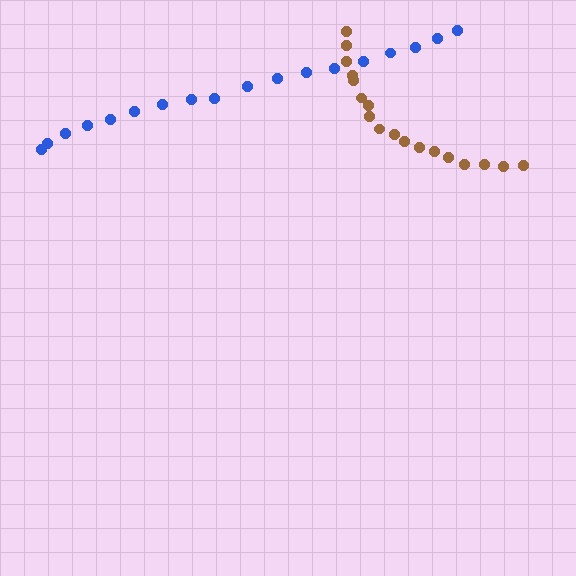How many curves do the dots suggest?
There are 2 distinct paths.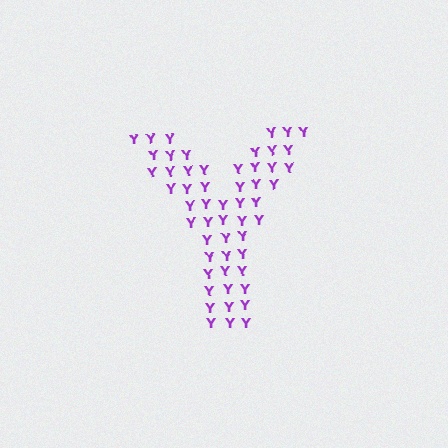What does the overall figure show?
The overall figure shows the letter Y.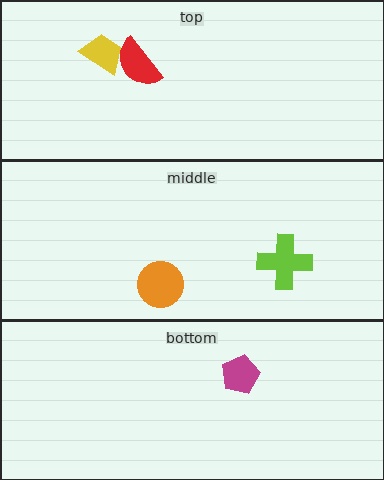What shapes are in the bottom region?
The magenta pentagon.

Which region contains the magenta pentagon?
The bottom region.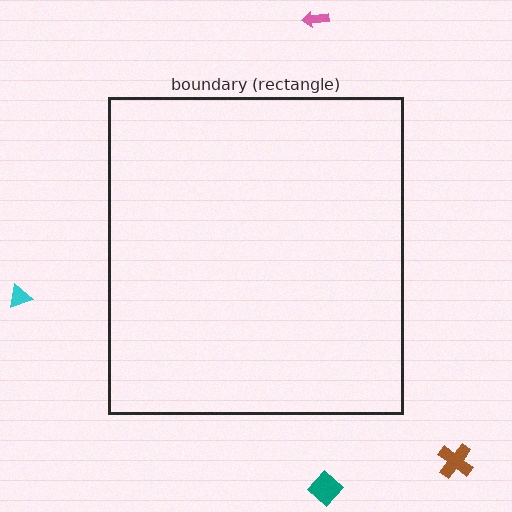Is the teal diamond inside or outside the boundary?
Outside.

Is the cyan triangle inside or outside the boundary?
Outside.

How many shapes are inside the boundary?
0 inside, 4 outside.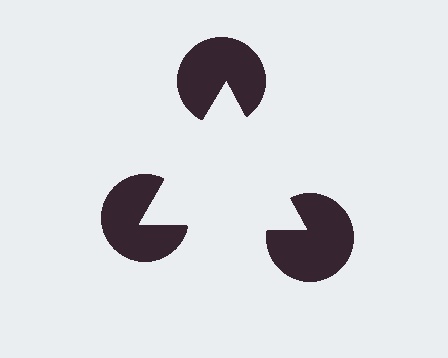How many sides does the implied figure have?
3 sides.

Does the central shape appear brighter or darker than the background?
It typically appears slightly brighter than the background, even though no actual brightness change is drawn.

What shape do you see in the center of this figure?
An illusory triangle — its edges are inferred from the aligned wedge cuts in the pac-man discs, not physically drawn.